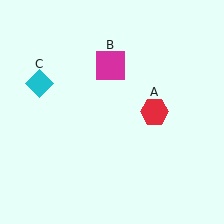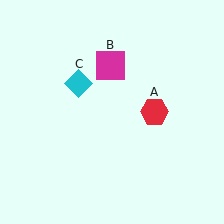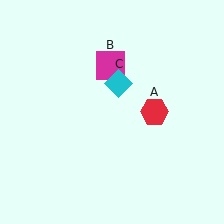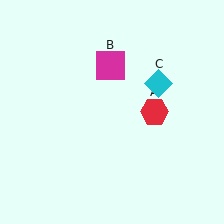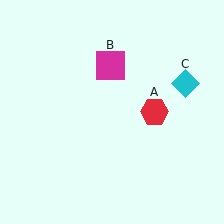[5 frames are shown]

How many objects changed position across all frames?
1 object changed position: cyan diamond (object C).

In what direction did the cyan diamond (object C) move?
The cyan diamond (object C) moved right.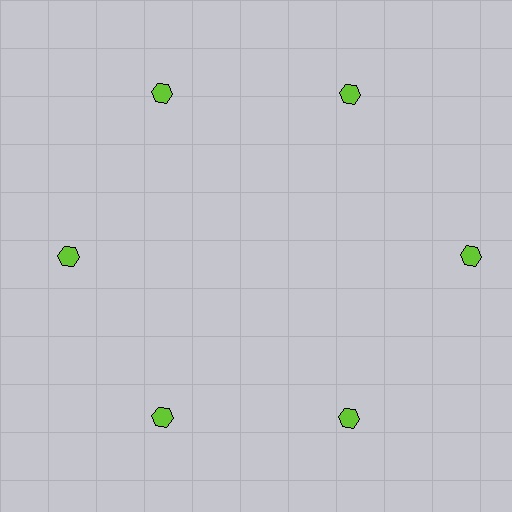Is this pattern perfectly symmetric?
No. The 6 lime hexagons are arranged in a ring, but one element near the 3 o'clock position is pushed outward from the center, breaking the 6-fold rotational symmetry.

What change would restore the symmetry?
The symmetry would be restored by moving it inward, back onto the ring so that all 6 hexagons sit at equal angles and equal distance from the center.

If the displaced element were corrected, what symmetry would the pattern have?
It would have 6-fold rotational symmetry — the pattern would map onto itself every 60 degrees.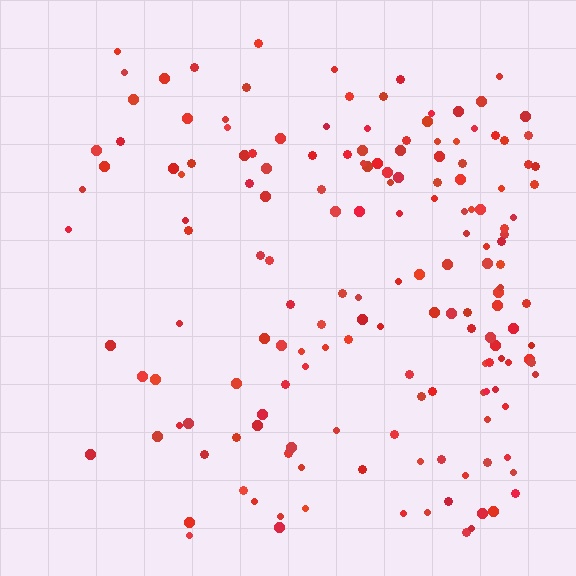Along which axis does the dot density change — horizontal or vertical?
Horizontal.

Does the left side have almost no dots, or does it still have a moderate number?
Still a moderate number, just noticeably fewer than the right.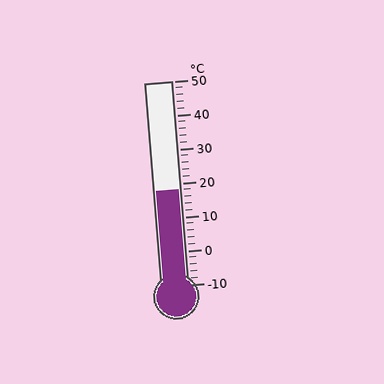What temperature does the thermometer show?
The thermometer shows approximately 18°C.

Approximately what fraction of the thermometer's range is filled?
The thermometer is filled to approximately 45% of its range.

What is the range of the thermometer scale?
The thermometer scale ranges from -10°C to 50°C.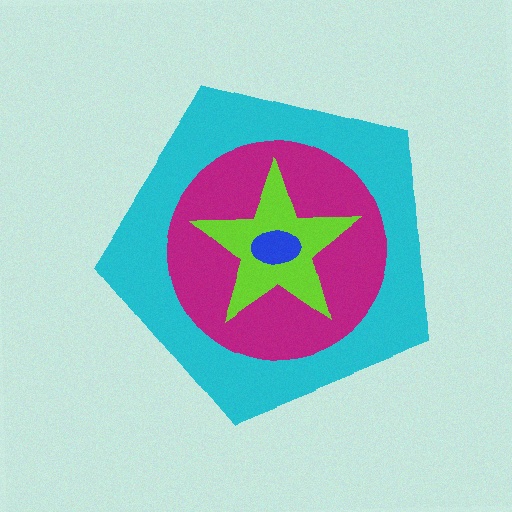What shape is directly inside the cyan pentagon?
The magenta circle.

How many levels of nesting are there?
4.